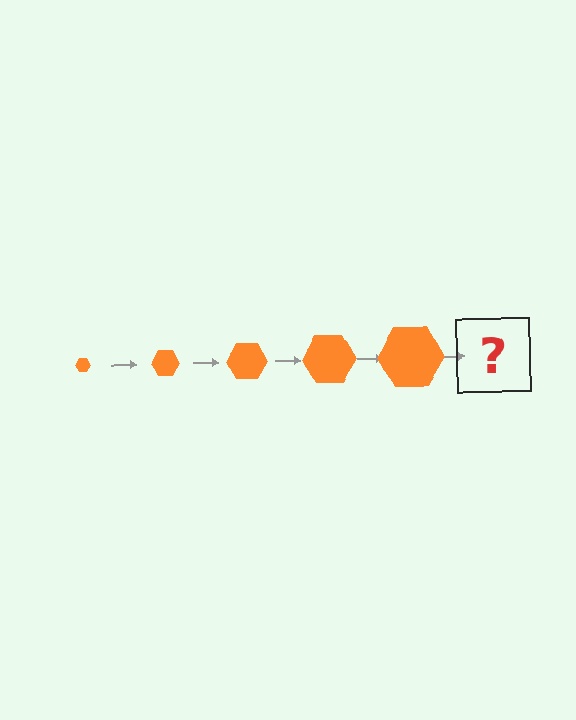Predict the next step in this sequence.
The next step is an orange hexagon, larger than the previous one.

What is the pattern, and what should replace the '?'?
The pattern is that the hexagon gets progressively larger each step. The '?' should be an orange hexagon, larger than the previous one.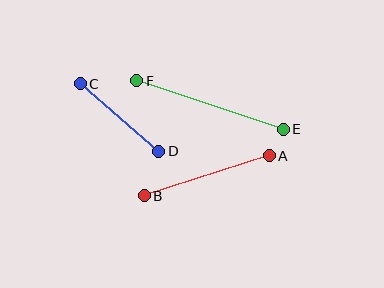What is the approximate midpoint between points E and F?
The midpoint is at approximately (210, 105) pixels.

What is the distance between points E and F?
The distance is approximately 154 pixels.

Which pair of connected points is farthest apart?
Points E and F are farthest apart.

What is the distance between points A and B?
The distance is approximately 131 pixels.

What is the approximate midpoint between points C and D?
The midpoint is at approximately (119, 117) pixels.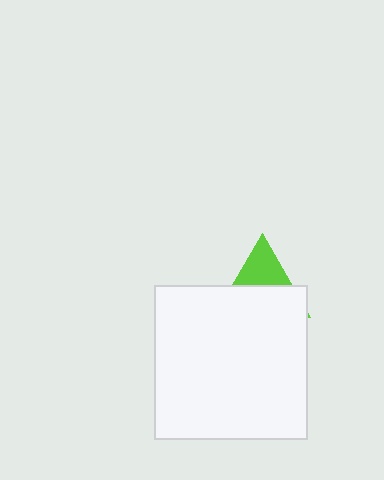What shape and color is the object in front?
The object in front is a white square.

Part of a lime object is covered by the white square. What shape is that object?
It is a triangle.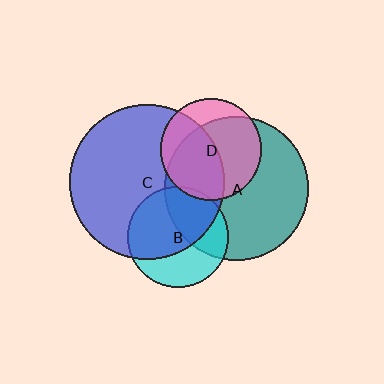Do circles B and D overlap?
Yes.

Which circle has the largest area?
Circle C (blue).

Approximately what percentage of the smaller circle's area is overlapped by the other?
Approximately 5%.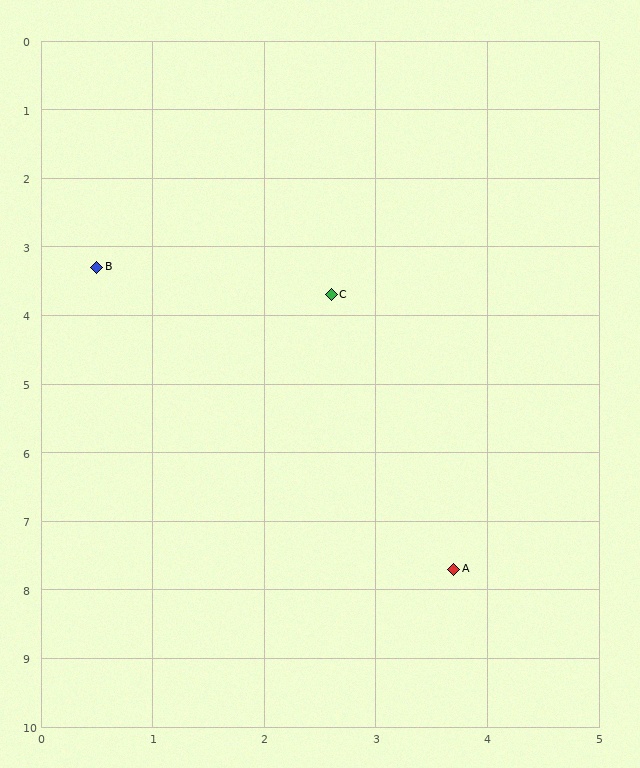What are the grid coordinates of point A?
Point A is at approximately (3.7, 7.7).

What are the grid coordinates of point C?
Point C is at approximately (2.6, 3.7).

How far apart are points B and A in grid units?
Points B and A are about 5.4 grid units apart.